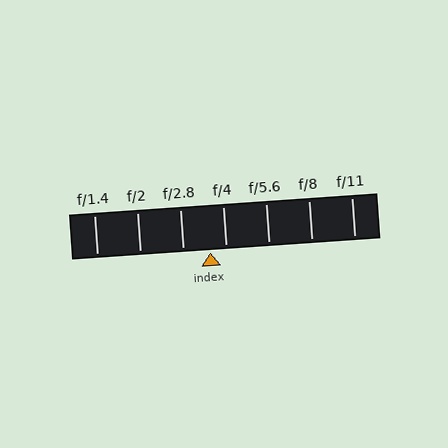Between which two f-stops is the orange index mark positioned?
The index mark is between f/2.8 and f/4.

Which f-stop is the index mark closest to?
The index mark is closest to f/4.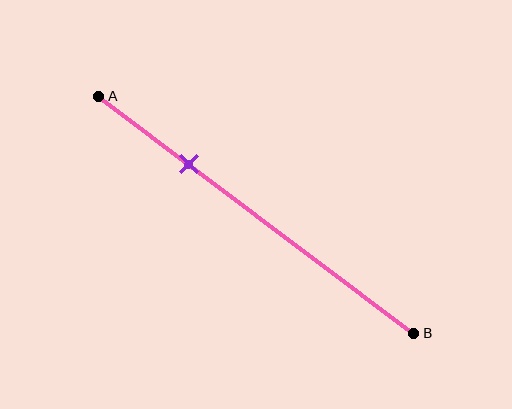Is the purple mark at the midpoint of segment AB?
No, the mark is at about 30% from A, not at the 50% midpoint.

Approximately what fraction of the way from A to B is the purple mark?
The purple mark is approximately 30% of the way from A to B.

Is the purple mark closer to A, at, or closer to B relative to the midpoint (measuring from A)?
The purple mark is closer to point A than the midpoint of segment AB.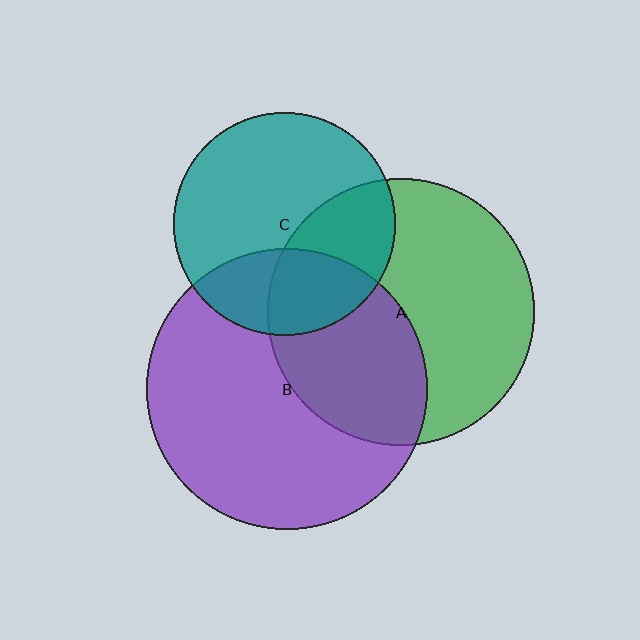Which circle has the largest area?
Circle B (purple).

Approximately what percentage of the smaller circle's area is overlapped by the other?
Approximately 40%.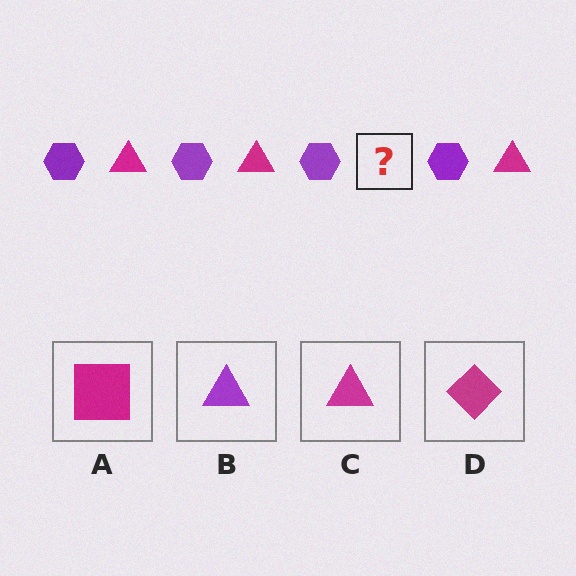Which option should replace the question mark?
Option C.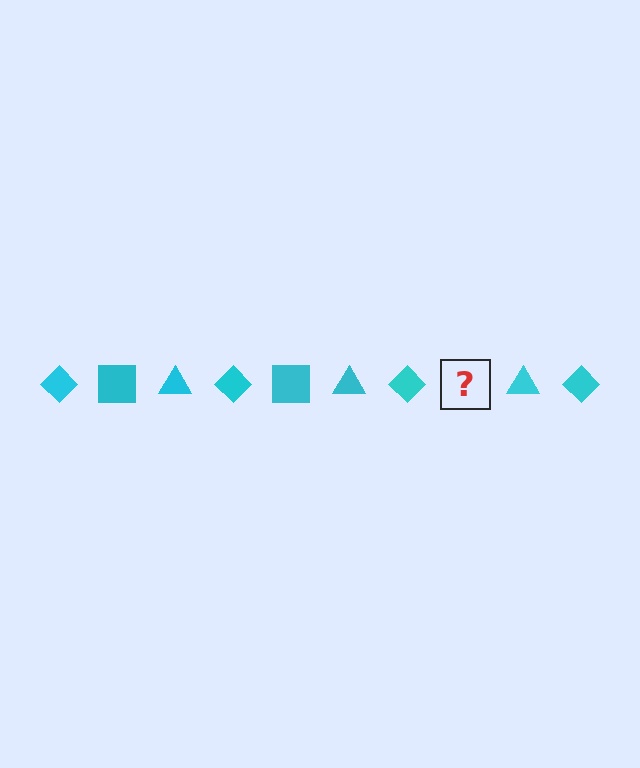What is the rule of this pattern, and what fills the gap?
The rule is that the pattern cycles through diamond, square, triangle shapes in cyan. The gap should be filled with a cyan square.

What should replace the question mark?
The question mark should be replaced with a cyan square.